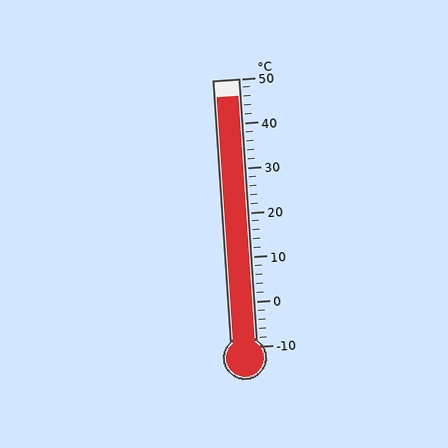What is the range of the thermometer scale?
The thermometer scale ranges from -10°C to 50°C.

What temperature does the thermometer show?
The thermometer shows approximately 46°C.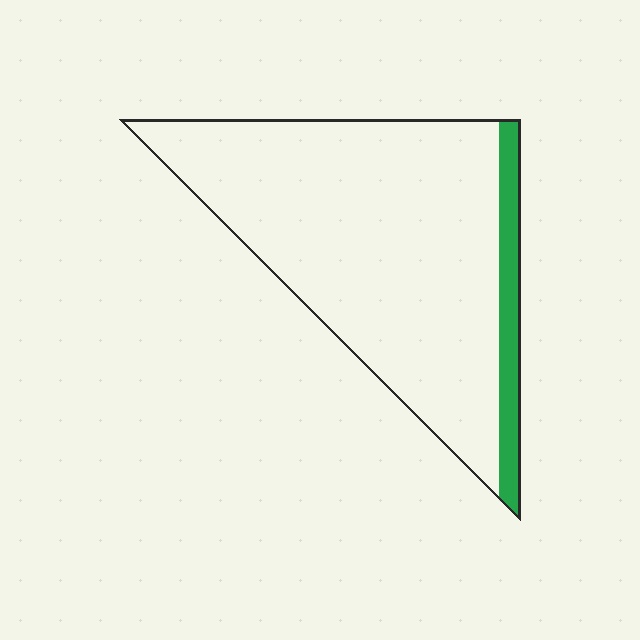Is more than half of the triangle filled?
No.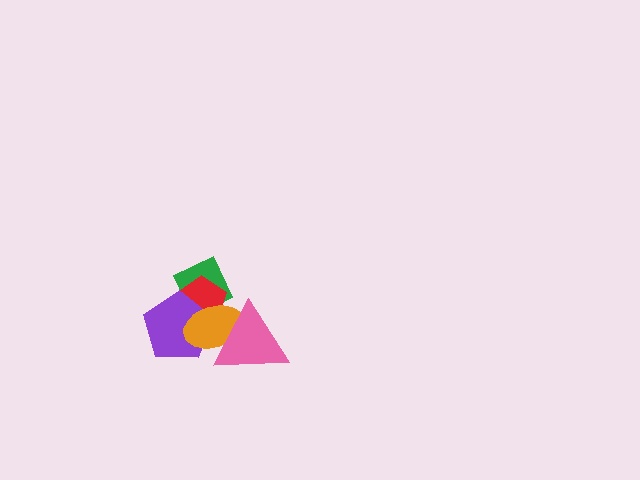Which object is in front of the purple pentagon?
The orange ellipse is in front of the purple pentagon.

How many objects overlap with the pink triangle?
1 object overlaps with the pink triangle.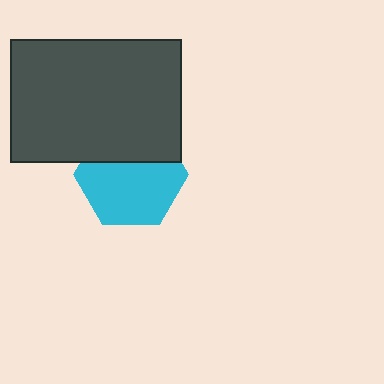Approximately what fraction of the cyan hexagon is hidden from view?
Roughly 35% of the cyan hexagon is hidden behind the dark gray rectangle.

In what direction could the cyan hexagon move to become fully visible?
The cyan hexagon could move down. That would shift it out from behind the dark gray rectangle entirely.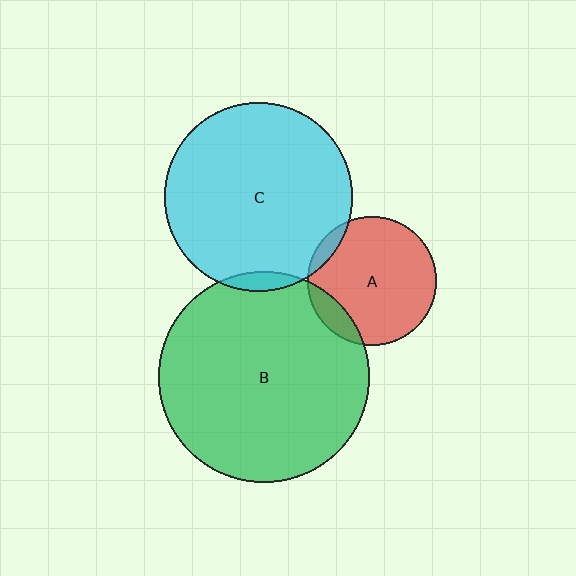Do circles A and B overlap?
Yes.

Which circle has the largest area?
Circle B (green).